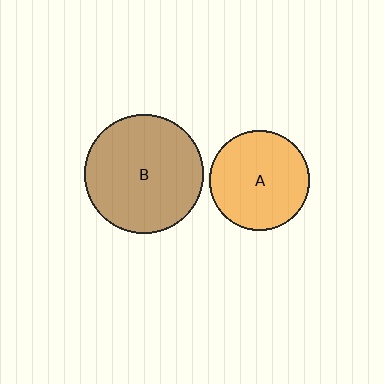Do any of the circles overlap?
No, none of the circles overlap.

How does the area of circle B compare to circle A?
Approximately 1.4 times.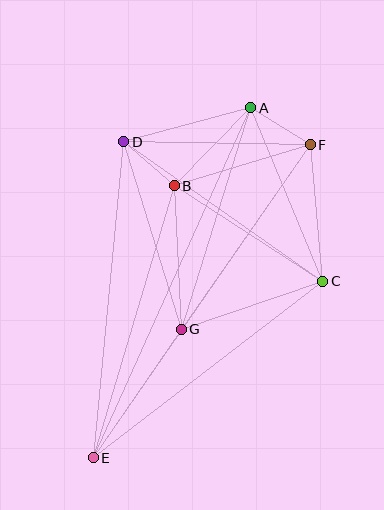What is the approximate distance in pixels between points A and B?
The distance between A and B is approximately 109 pixels.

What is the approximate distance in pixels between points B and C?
The distance between B and C is approximately 177 pixels.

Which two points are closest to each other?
Points B and D are closest to each other.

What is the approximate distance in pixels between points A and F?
The distance between A and F is approximately 70 pixels.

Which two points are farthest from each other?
Points A and E are farthest from each other.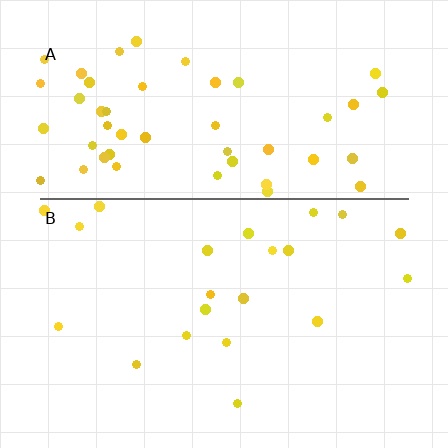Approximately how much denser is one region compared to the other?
Approximately 2.5× — region A over region B.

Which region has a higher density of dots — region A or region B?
A (the top).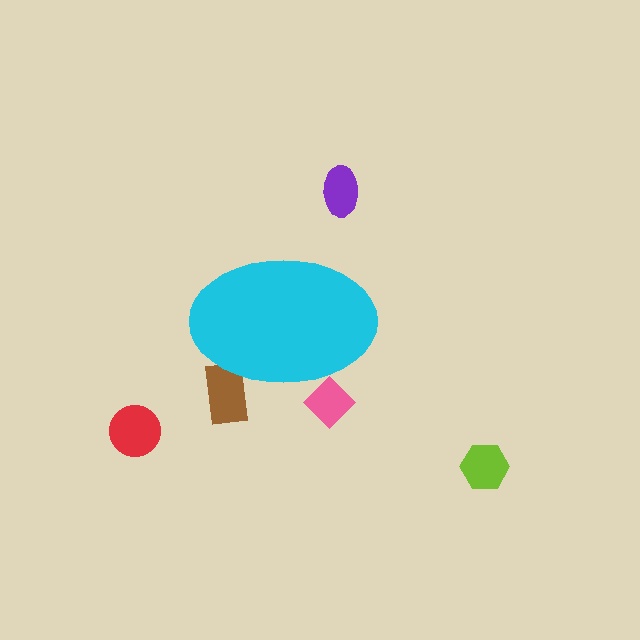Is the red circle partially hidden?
No, the red circle is fully visible.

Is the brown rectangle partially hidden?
Yes, the brown rectangle is partially hidden behind the cyan ellipse.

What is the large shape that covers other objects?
A cyan ellipse.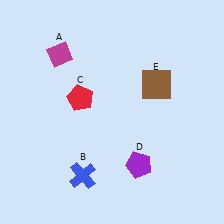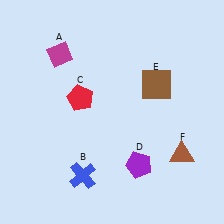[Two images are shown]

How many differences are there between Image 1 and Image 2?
There is 1 difference between the two images.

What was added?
A brown triangle (F) was added in Image 2.